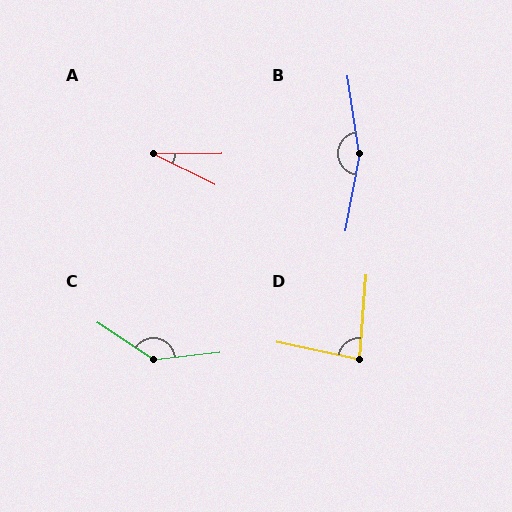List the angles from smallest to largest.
A (28°), D (82°), C (141°), B (161°).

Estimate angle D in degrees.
Approximately 82 degrees.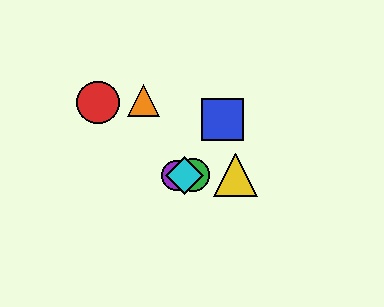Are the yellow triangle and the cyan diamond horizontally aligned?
Yes, both are at y≈175.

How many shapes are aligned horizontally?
4 shapes (the green circle, the yellow triangle, the purple circle, the cyan diamond) are aligned horizontally.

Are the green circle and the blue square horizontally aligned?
No, the green circle is at y≈175 and the blue square is at y≈119.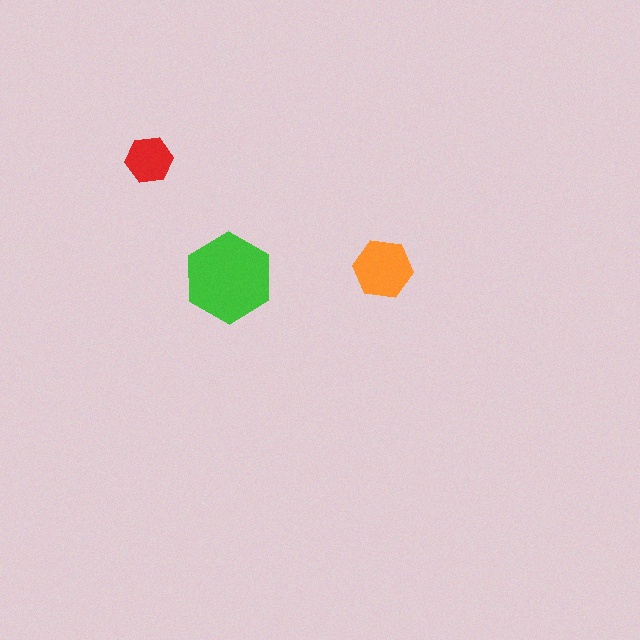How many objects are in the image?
There are 3 objects in the image.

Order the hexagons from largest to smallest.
the green one, the orange one, the red one.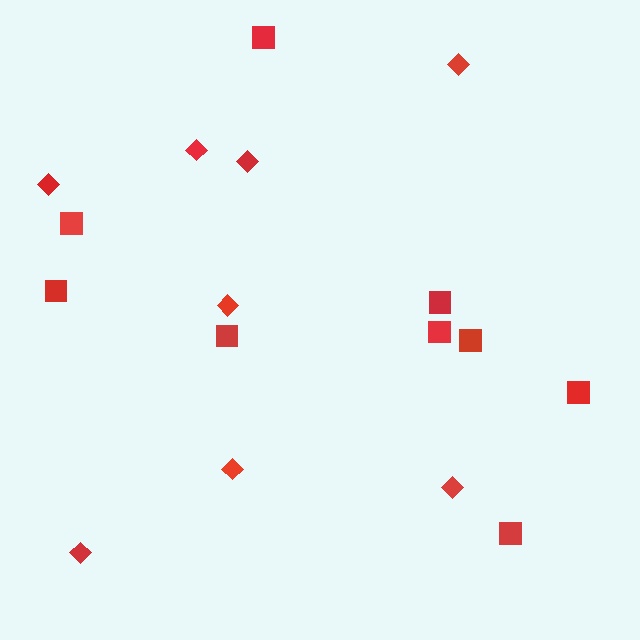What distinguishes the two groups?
There are 2 groups: one group of diamonds (8) and one group of squares (9).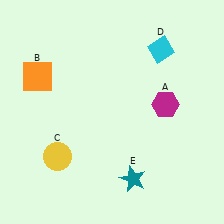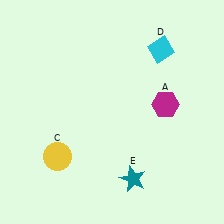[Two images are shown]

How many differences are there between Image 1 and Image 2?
There is 1 difference between the two images.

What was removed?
The orange square (B) was removed in Image 2.